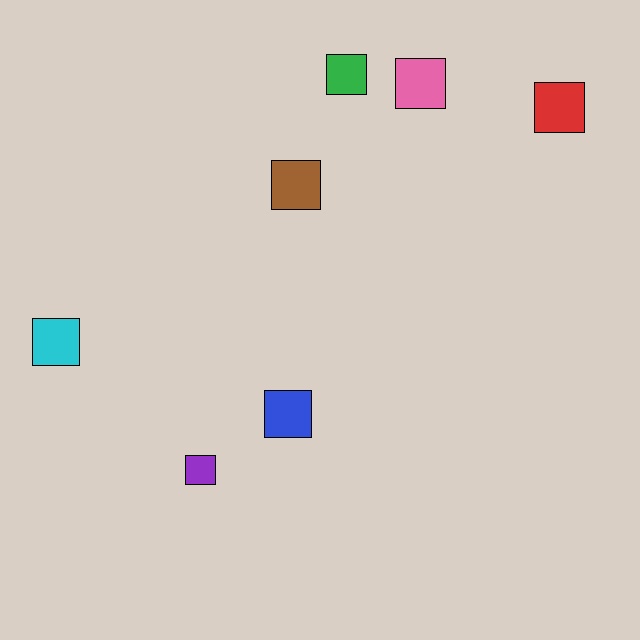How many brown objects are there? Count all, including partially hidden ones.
There is 1 brown object.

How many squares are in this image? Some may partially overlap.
There are 7 squares.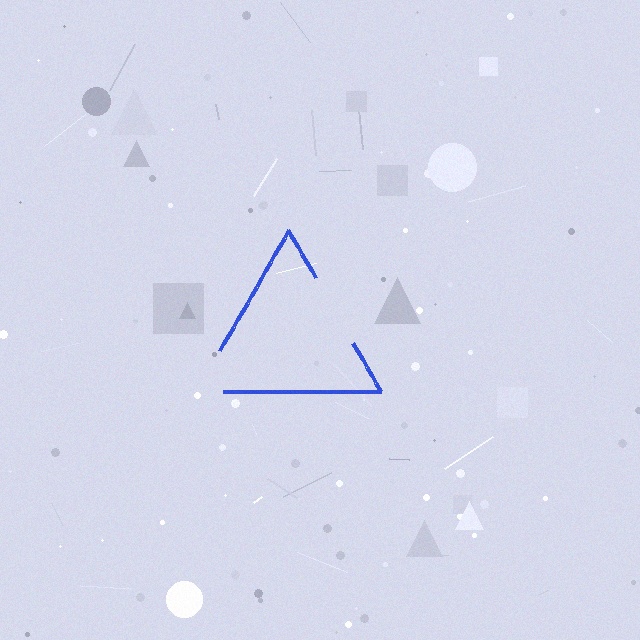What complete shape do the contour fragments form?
The contour fragments form a triangle.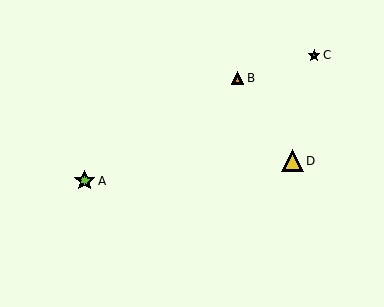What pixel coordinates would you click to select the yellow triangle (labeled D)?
Click at (292, 161) to select the yellow triangle D.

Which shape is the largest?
The yellow triangle (labeled D) is the largest.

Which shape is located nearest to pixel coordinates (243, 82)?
The orange triangle (labeled B) at (237, 78) is nearest to that location.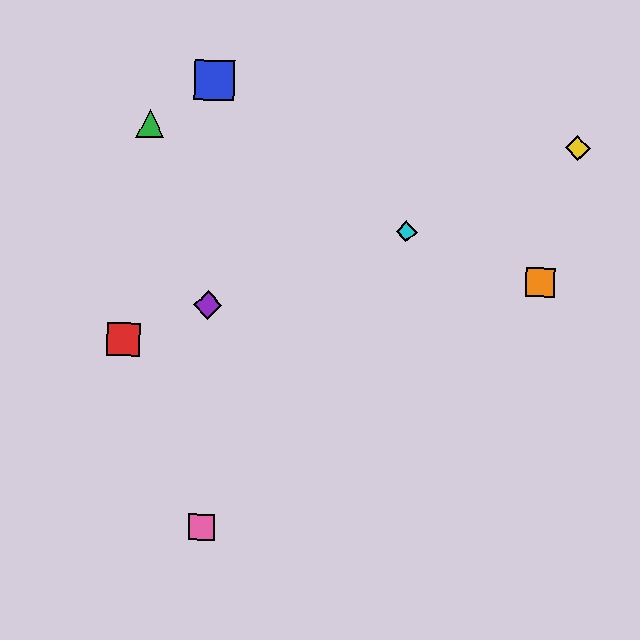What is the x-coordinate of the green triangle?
The green triangle is at x≈151.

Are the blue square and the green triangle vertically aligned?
No, the blue square is at x≈215 and the green triangle is at x≈151.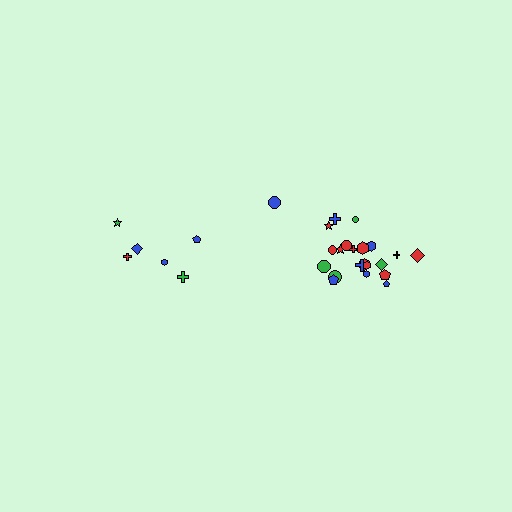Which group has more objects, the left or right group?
The right group.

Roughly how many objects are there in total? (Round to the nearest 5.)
Roughly 30 objects in total.